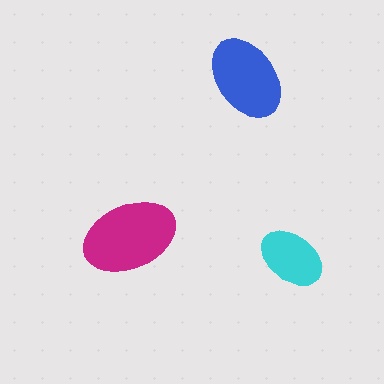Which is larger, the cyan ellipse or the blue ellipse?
The blue one.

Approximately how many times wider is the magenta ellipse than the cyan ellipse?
About 1.5 times wider.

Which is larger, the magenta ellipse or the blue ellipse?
The magenta one.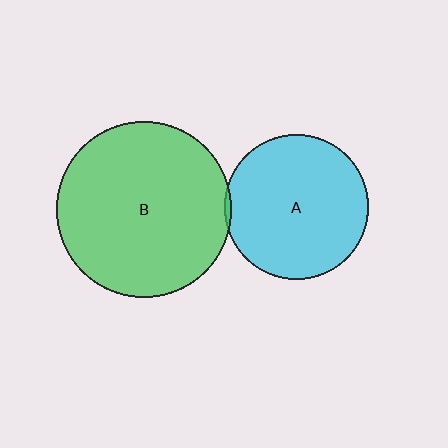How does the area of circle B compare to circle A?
Approximately 1.5 times.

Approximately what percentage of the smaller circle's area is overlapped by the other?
Approximately 5%.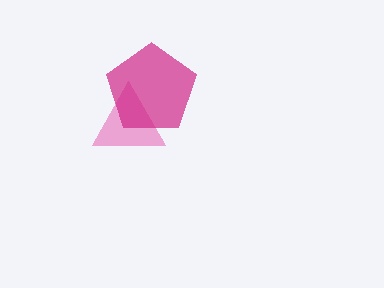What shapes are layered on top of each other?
The layered shapes are: a pink triangle, a magenta pentagon.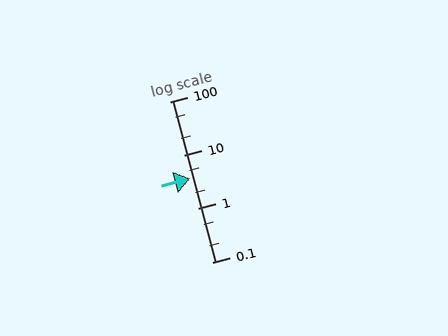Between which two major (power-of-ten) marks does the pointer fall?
The pointer is between 1 and 10.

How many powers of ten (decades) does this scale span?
The scale spans 3 decades, from 0.1 to 100.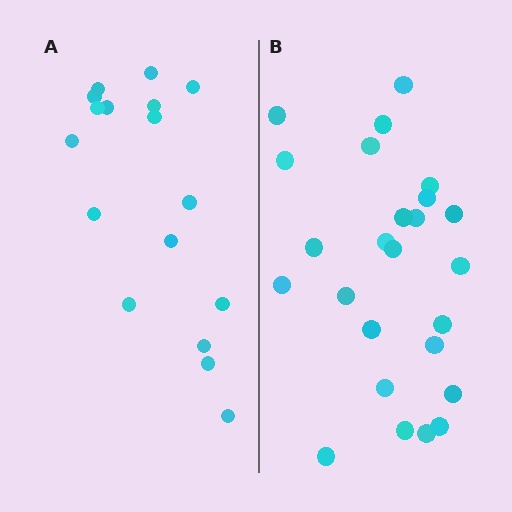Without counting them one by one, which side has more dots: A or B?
Region B (the right region) has more dots.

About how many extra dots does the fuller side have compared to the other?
Region B has roughly 8 or so more dots than region A.